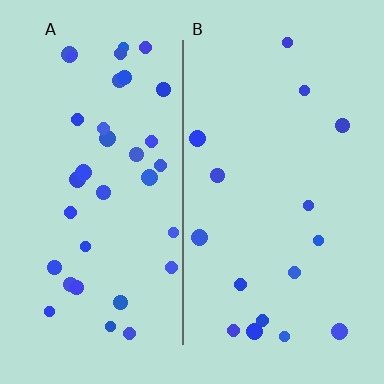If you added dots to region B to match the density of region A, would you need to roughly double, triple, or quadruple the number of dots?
Approximately double.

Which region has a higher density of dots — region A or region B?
A (the left).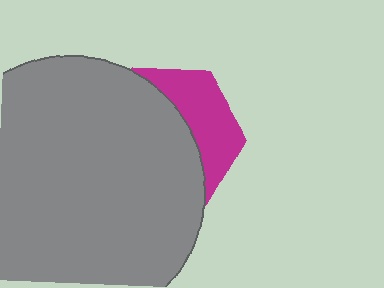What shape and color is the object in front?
The object in front is a gray circle.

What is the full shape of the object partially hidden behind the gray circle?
The partially hidden object is a magenta hexagon.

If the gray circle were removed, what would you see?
You would see the complete magenta hexagon.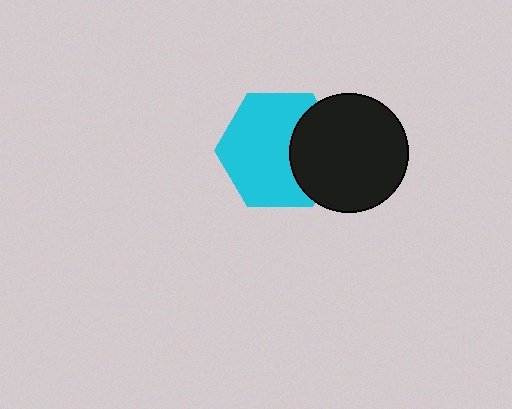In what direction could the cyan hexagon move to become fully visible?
The cyan hexagon could move left. That would shift it out from behind the black circle entirely.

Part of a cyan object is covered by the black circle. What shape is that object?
It is a hexagon.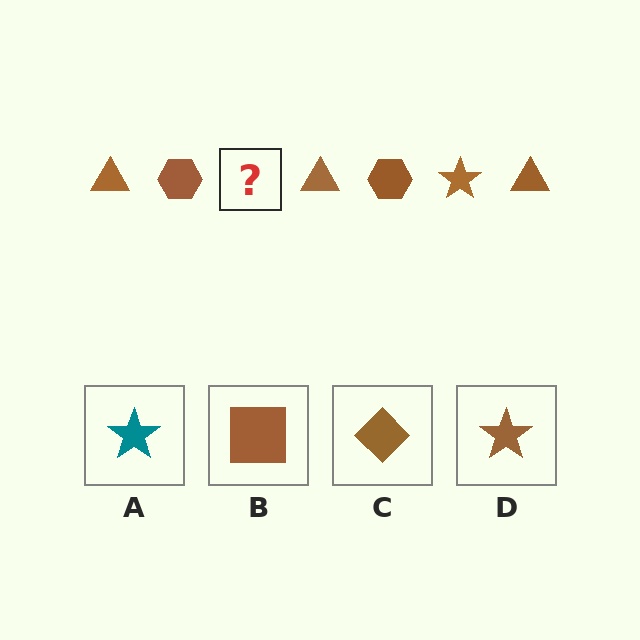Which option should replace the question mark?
Option D.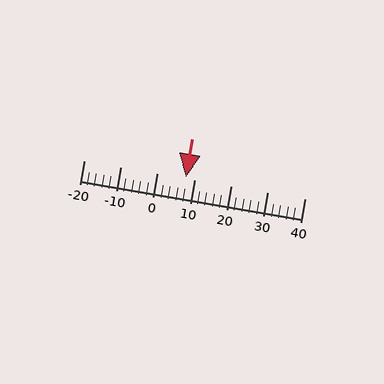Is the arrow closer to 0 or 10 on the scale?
The arrow is closer to 10.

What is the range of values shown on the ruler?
The ruler shows values from -20 to 40.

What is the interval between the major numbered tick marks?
The major tick marks are spaced 10 units apart.